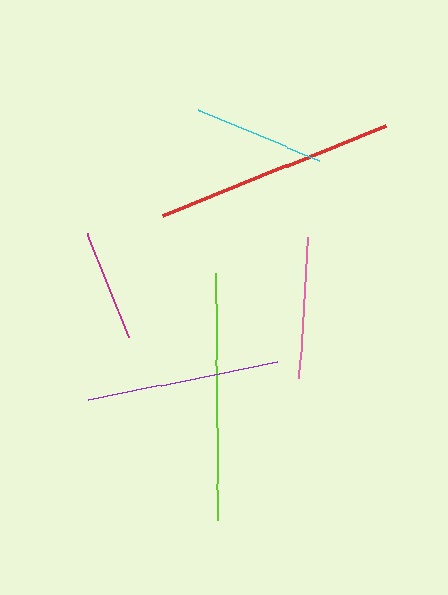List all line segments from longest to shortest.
From longest to shortest: lime, red, purple, pink, cyan, magenta.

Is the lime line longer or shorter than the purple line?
The lime line is longer than the purple line.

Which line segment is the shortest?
The magenta line is the shortest at approximately 113 pixels.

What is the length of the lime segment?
The lime segment is approximately 247 pixels long.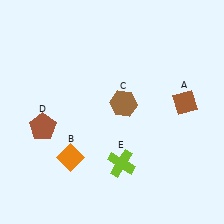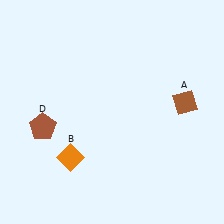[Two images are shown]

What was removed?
The brown hexagon (C), the lime cross (E) were removed in Image 2.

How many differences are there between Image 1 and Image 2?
There are 2 differences between the two images.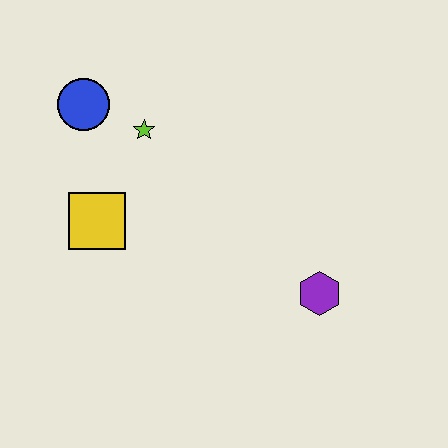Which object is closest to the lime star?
The blue circle is closest to the lime star.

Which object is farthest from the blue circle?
The purple hexagon is farthest from the blue circle.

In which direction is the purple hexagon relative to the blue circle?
The purple hexagon is to the right of the blue circle.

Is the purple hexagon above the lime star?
No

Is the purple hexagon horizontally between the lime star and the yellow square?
No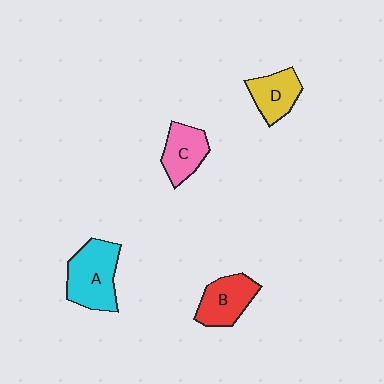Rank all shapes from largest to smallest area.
From largest to smallest: A (cyan), B (red), C (pink), D (yellow).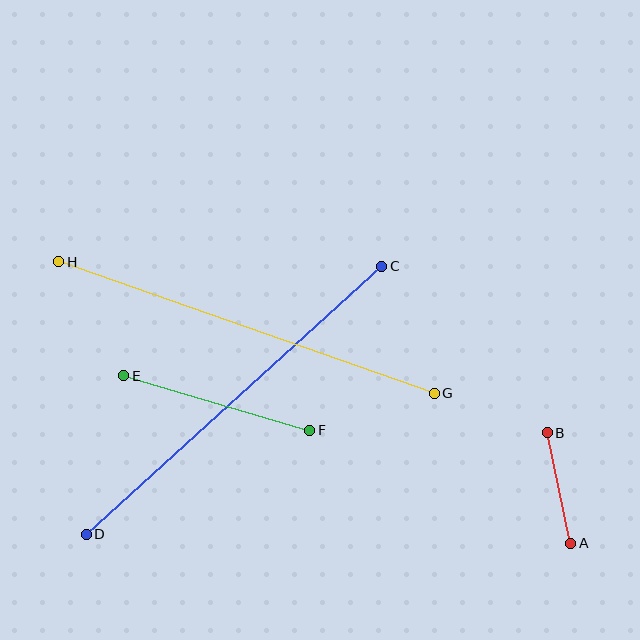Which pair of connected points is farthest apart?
Points C and D are farthest apart.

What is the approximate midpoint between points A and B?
The midpoint is at approximately (559, 488) pixels.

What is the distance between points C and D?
The distance is approximately 399 pixels.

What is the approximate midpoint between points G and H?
The midpoint is at approximately (247, 327) pixels.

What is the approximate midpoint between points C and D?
The midpoint is at approximately (234, 400) pixels.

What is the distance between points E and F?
The distance is approximately 194 pixels.